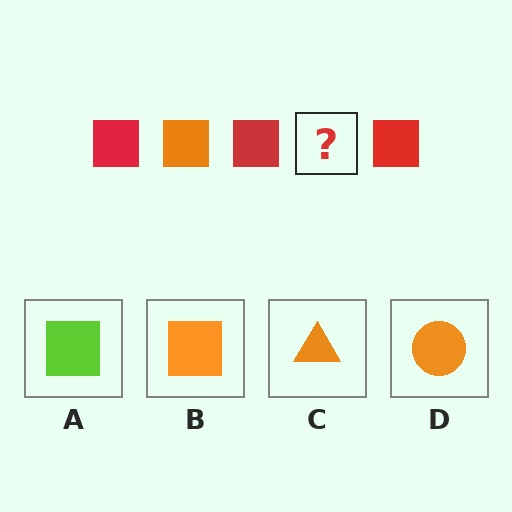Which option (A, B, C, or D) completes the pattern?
B.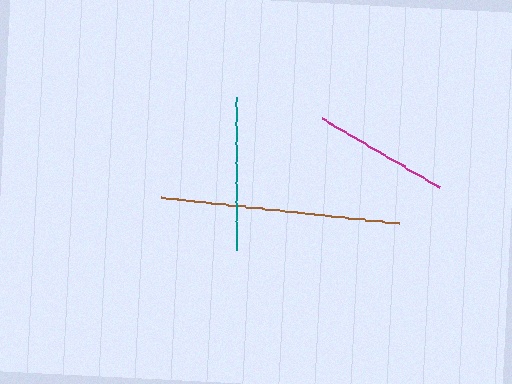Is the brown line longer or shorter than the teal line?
The brown line is longer than the teal line.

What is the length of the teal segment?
The teal segment is approximately 154 pixels long.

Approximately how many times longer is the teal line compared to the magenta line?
The teal line is approximately 1.1 times the length of the magenta line.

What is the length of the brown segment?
The brown segment is approximately 239 pixels long.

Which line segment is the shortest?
The magenta line is the shortest at approximately 137 pixels.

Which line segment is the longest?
The brown line is the longest at approximately 239 pixels.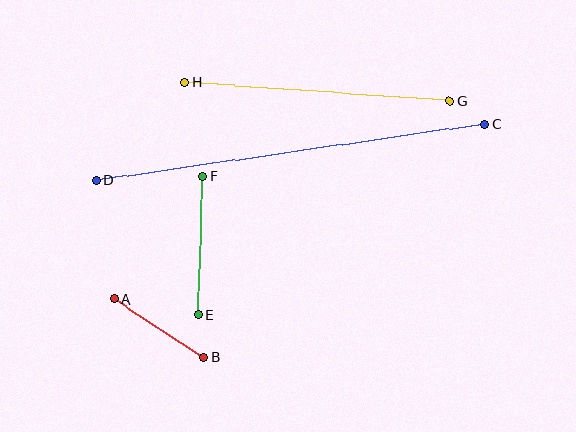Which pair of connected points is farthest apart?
Points C and D are farthest apart.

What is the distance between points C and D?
The distance is approximately 392 pixels.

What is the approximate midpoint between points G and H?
The midpoint is at approximately (317, 91) pixels.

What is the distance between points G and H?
The distance is approximately 265 pixels.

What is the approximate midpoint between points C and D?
The midpoint is at approximately (290, 152) pixels.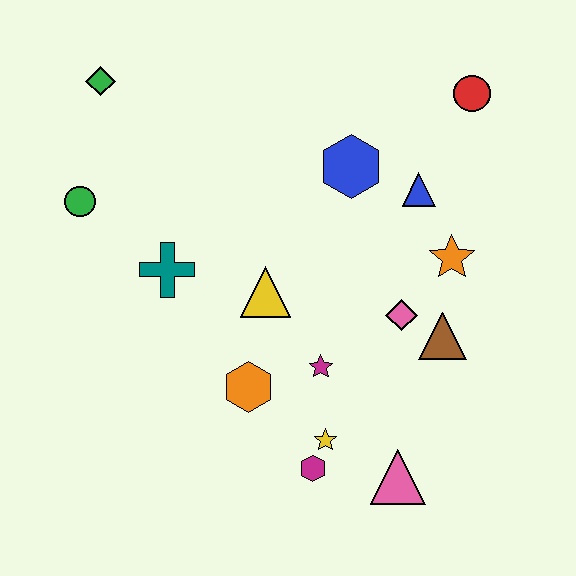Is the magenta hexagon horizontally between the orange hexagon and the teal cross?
No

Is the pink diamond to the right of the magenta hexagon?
Yes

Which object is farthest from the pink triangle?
The green diamond is farthest from the pink triangle.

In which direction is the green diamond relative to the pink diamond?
The green diamond is to the left of the pink diamond.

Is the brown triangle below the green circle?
Yes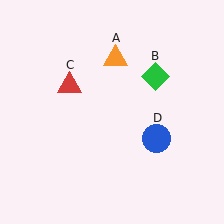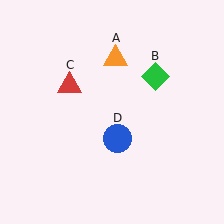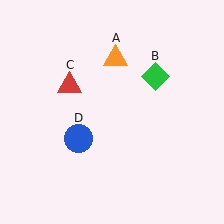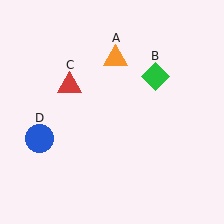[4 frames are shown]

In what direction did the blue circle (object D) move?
The blue circle (object D) moved left.